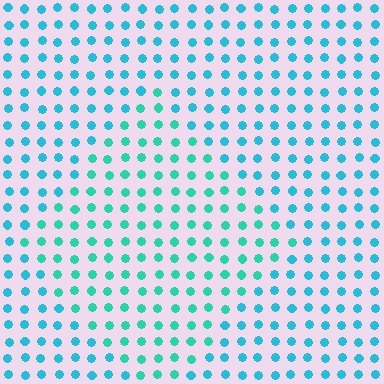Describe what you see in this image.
The image is filled with small cyan elements in a uniform arrangement. A diamond-shaped region is visible where the elements are tinted to a slightly different hue, forming a subtle color boundary.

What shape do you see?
I see a diamond.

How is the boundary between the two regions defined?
The boundary is defined purely by a slight shift in hue (about 24 degrees). Spacing, size, and orientation are identical on both sides.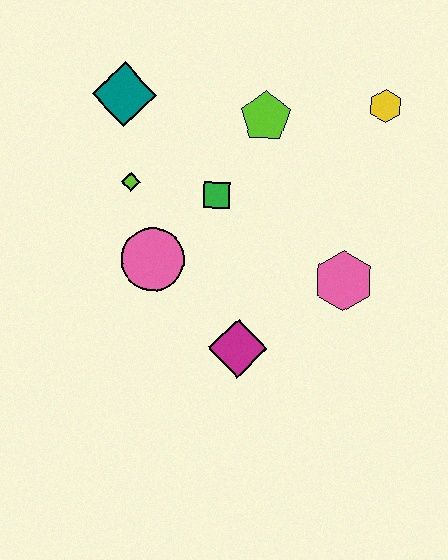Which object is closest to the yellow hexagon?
The lime pentagon is closest to the yellow hexagon.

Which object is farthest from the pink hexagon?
The teal diamond is farthest from the pink hexagon.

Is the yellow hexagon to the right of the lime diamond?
Yes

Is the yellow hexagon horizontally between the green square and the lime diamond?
No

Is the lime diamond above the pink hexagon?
Yes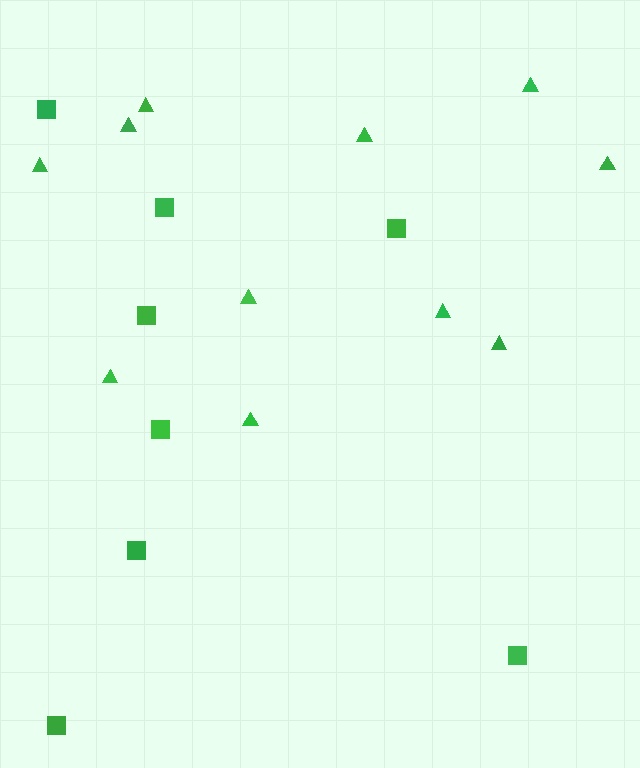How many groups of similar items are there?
There are 2 groups: one group of triangles (11) and one group of squares (8).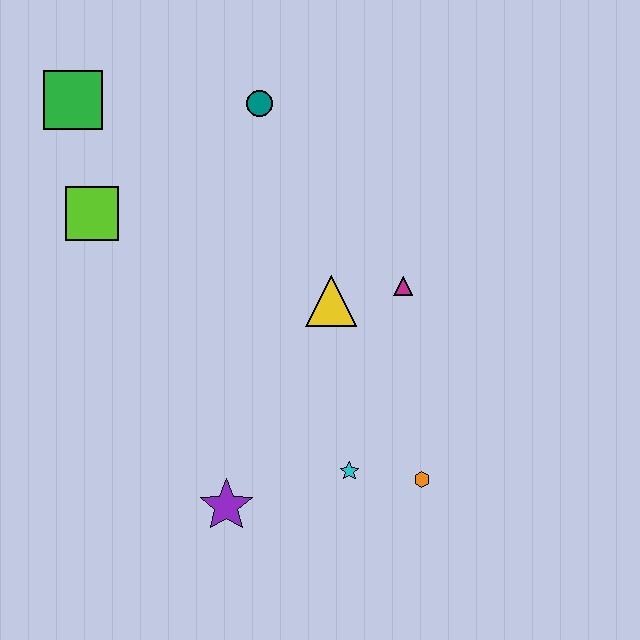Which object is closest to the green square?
The lime square is closest to the green square.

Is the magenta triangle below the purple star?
No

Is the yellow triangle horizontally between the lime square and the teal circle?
No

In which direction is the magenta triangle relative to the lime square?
The magenta triangle is to the right of the lime square.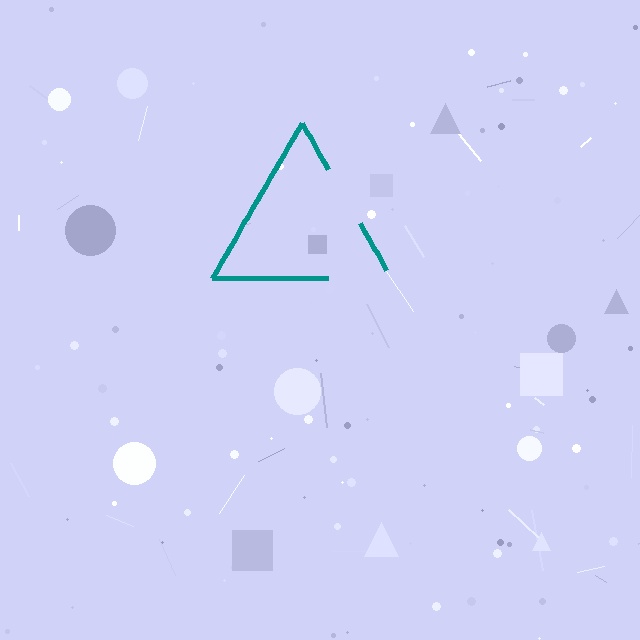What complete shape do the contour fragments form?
The contour fragments form a triangle.